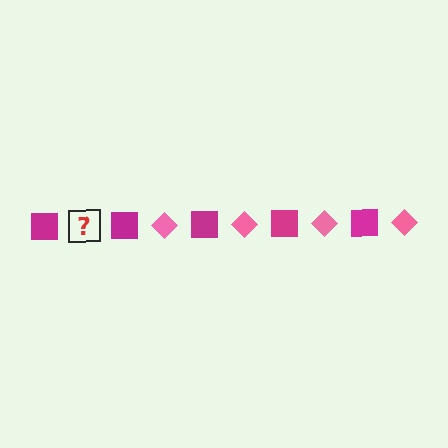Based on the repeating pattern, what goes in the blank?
The blank should be a pink diamond.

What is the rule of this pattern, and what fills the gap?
The rule is that the pattern alternates between magenta square and pink diamond. The gap should be filled with a pink diamond.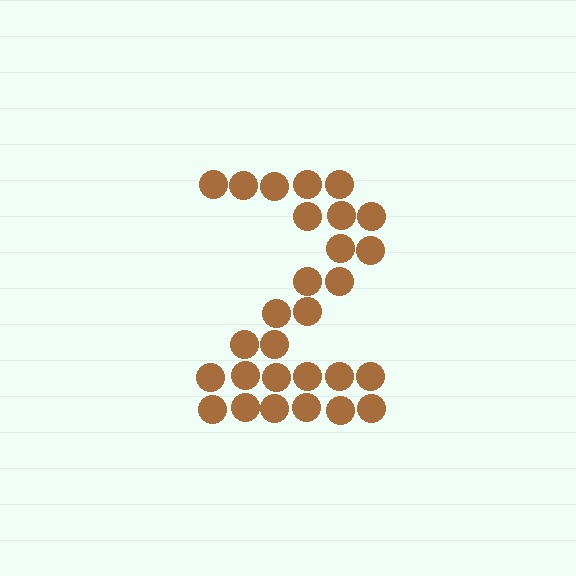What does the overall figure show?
The overall figure shows the digit 2.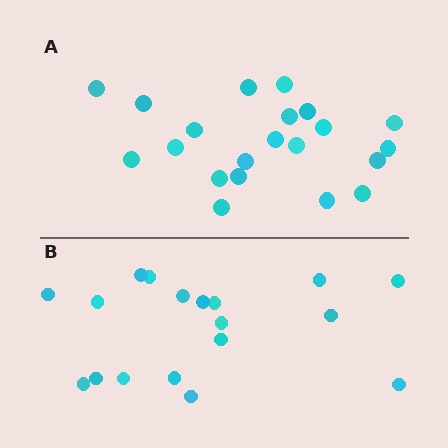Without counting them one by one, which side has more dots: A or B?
Region A (the top region) has more dots.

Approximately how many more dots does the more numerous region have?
Region A has just a few more — roughly 2 or 3 more dots than region B.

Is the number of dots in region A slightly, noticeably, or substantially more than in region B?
Region A has only slightly more — the two regions are fairly close. The ratio is roughly 1.2 to 1.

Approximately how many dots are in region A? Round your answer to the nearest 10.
About 20 dots. (The exact count is 21, which rounds to 20.)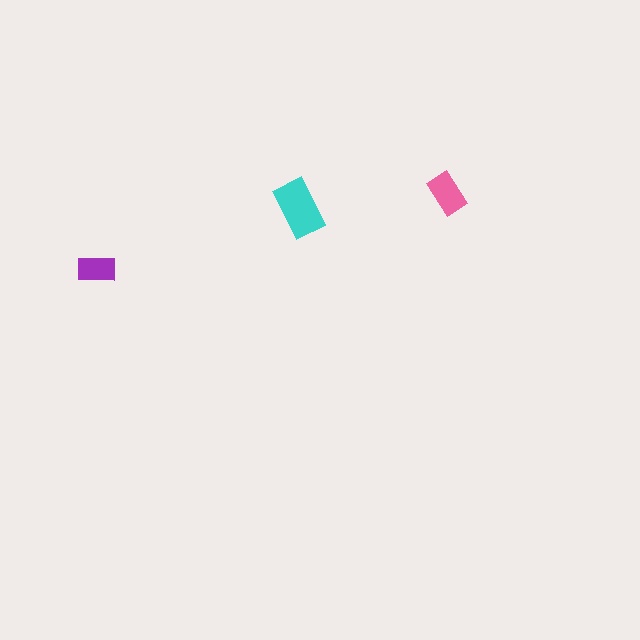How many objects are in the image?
There are 3 objects in the image.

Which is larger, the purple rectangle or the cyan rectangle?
The cyan one.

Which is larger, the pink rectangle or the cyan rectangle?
The cyan one.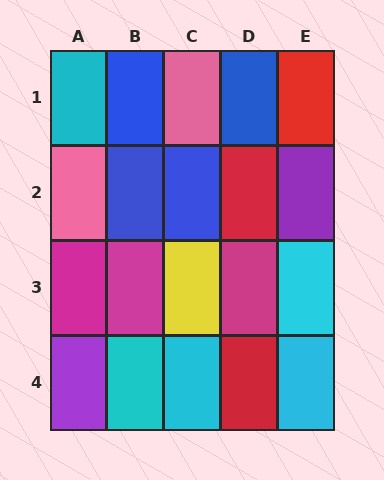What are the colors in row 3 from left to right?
Magenta, magenta, yellow, magenta, cyan.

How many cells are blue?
4 cells are blue.